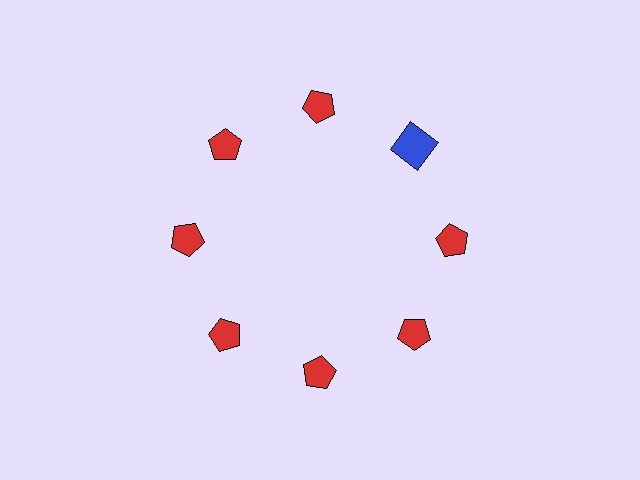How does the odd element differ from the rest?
It differs in both color (blue instead of red) and shape (square instead of pentagon).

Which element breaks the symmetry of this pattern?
The blue square at roughly the 2 o'clock position breaks the symmetry. All other shapes are red pentagons.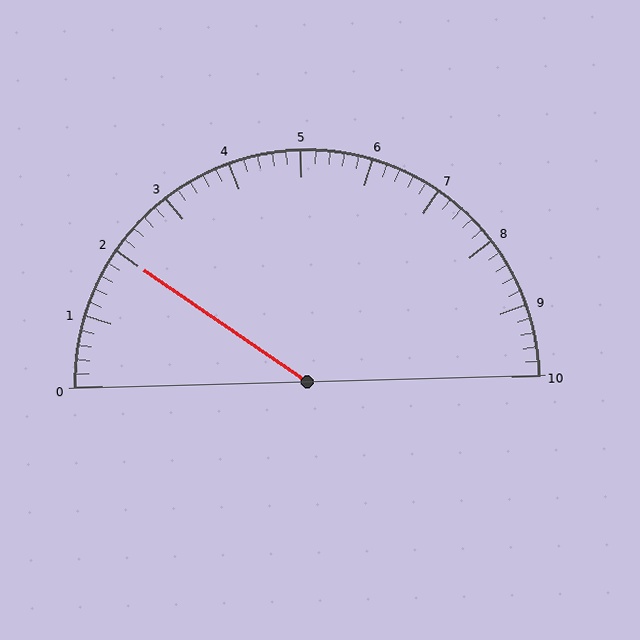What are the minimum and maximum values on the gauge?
The gauge ranges from 0 to 10.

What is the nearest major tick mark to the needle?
The nearest major tick mark is 2.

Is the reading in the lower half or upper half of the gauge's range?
The reading is in the lower half of the range (0 to 10).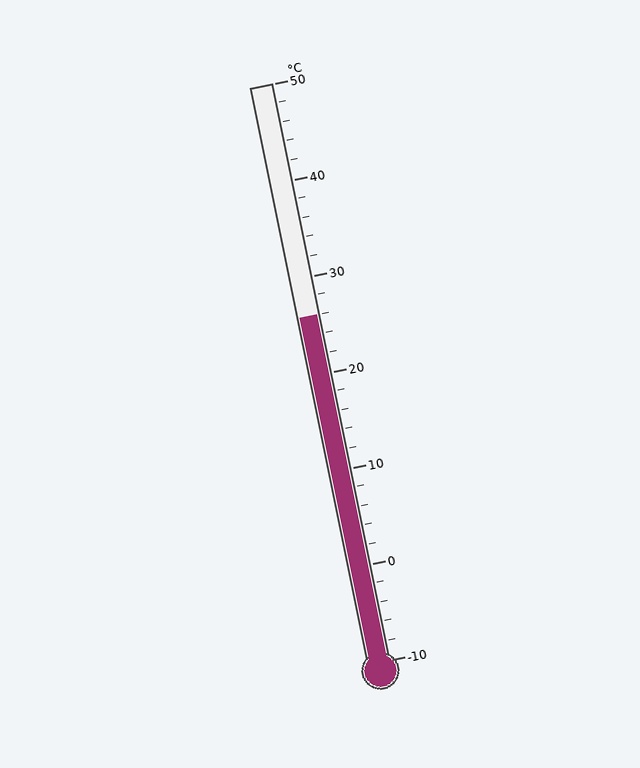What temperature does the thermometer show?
The thermometer shows approximately 26°C.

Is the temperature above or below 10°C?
The temperature is above 10°C.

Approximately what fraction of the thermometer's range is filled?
The thermometer is filled to approximately 60% of its range.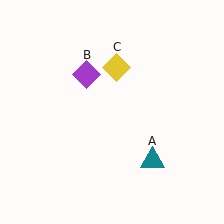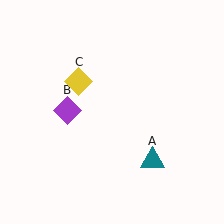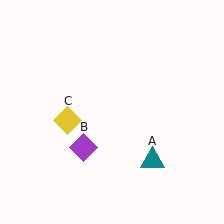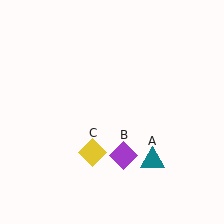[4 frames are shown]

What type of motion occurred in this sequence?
The purple diamond (object B), yellow diamond (object C) rotated counterclockwise around the center of the scene.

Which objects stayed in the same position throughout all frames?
Teal triangle (object A) remained stationary.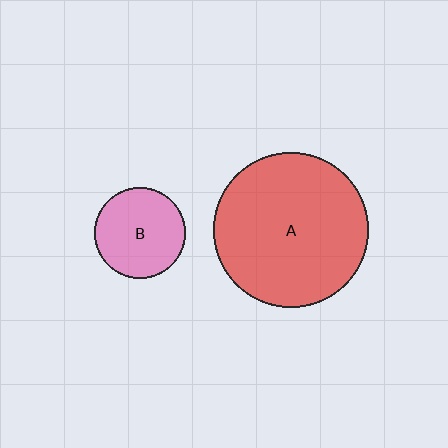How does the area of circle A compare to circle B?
Approximately 2.9 times.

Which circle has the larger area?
Circle A (red).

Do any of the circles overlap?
No, none of the circles overlap.